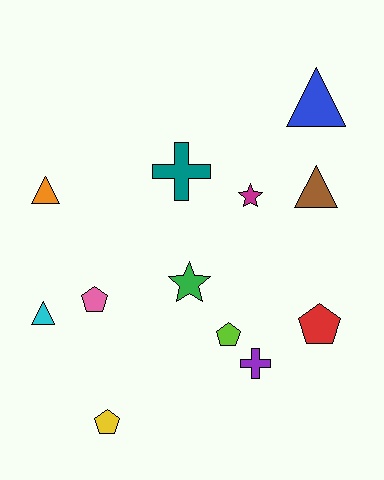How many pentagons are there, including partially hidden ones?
There are 4 pentagons.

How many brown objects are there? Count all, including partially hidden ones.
There is 1 brown object.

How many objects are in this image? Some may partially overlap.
There are 12 objects.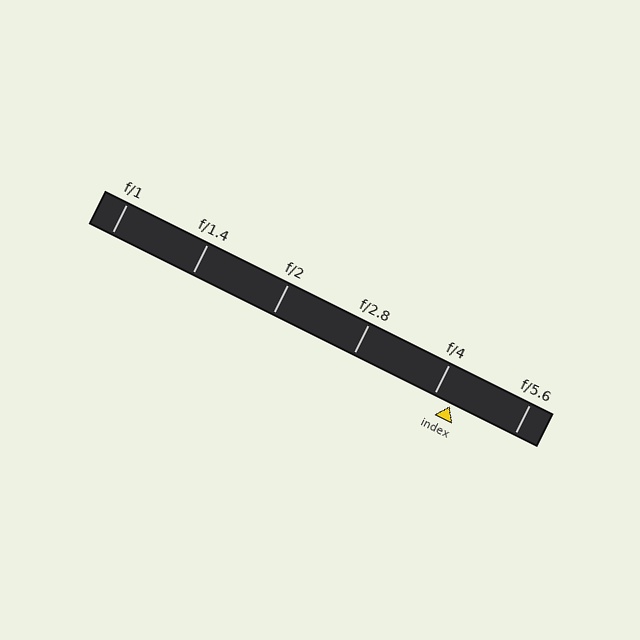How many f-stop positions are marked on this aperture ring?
There are 6 f-stop positions marked.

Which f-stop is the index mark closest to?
The index mark is closest to f/4.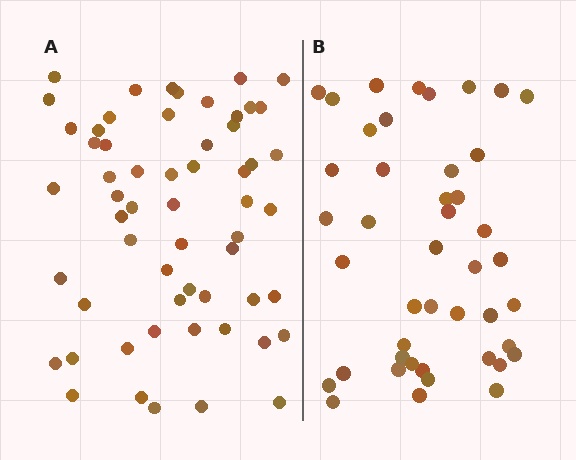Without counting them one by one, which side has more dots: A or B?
Region A (the left region) has more dots.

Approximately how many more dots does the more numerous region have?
Region A has approximately 15 more dots than region B.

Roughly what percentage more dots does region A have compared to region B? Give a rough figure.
About 30% more.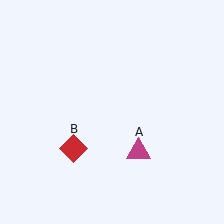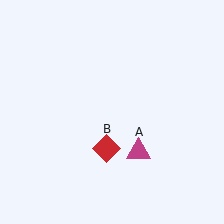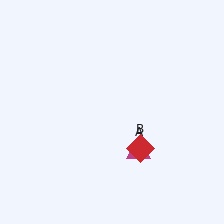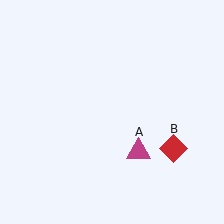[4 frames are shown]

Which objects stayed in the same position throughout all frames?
Magenta triangle (object A) remained stationary.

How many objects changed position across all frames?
1 object changed position: red diamond (object B).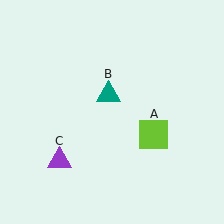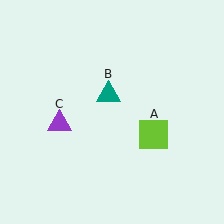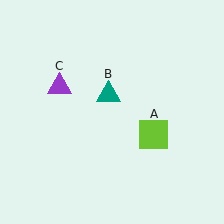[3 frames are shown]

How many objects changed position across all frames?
1 object changed position: purple triangle (object C).